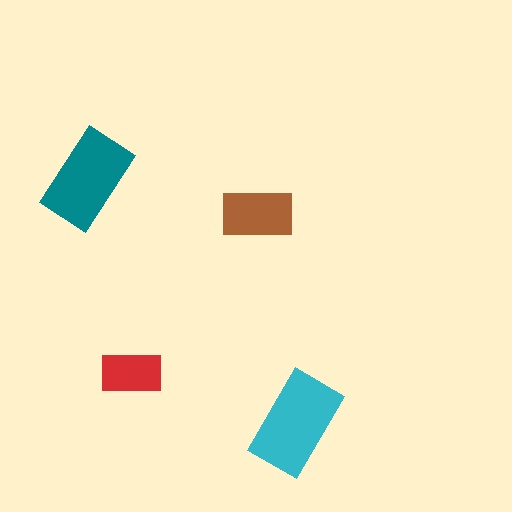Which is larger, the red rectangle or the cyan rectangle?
The cyan one.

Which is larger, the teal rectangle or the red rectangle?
The teal one.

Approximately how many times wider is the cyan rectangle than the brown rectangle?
About 1.5 times wider.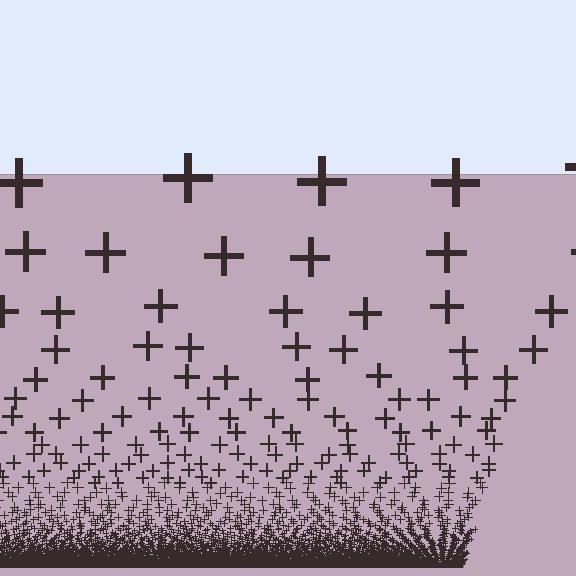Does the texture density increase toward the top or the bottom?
Density increases toward the bottom.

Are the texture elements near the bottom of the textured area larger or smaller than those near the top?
Smaller. The gradient is inverted — elements near the bottom are smaller and denser.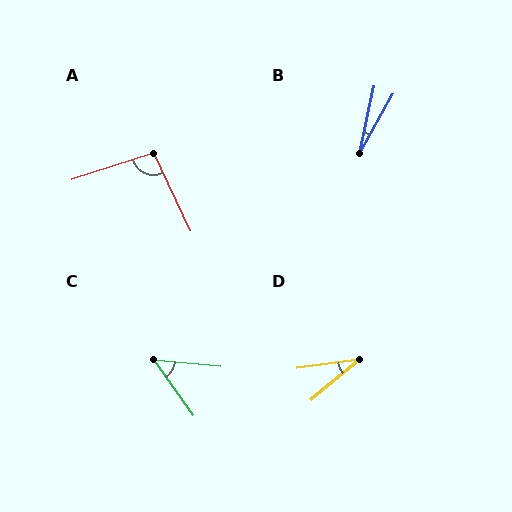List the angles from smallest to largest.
B (17°), D (32°), C (49°), A (97°).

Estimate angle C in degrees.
Approximately 49 degrees.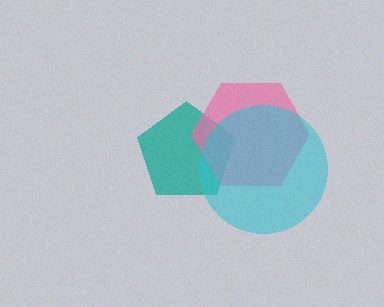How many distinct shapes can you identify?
There are 3 distinct shapes: a teal pentagon, a pink hexagon, a cyan circle.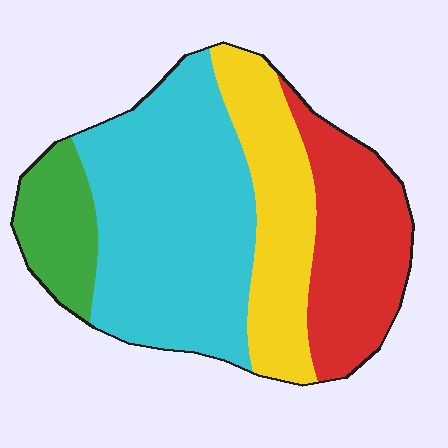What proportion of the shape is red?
Red covers about 25% of the shape.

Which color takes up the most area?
Cyan, at roughly 45%.